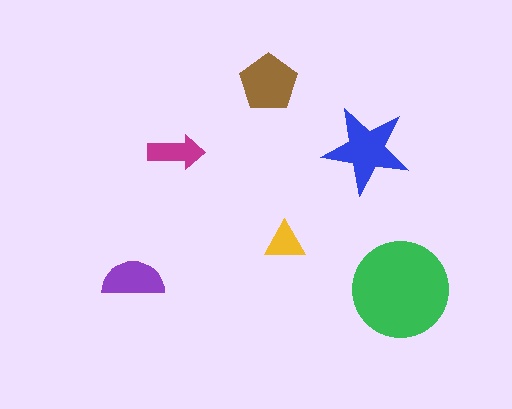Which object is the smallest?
The yellow triangle.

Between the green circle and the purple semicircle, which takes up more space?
The green circle.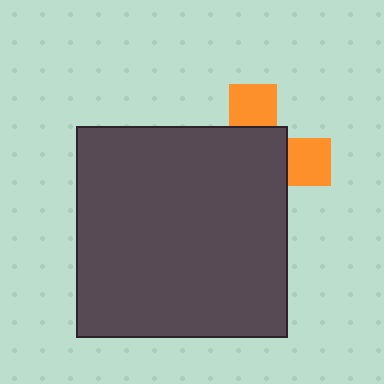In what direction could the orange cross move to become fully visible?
The orange cross could move toward the upper-right. That would shift it out from behind the dark gray square entirely.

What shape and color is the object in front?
The object in front is a dark gray square.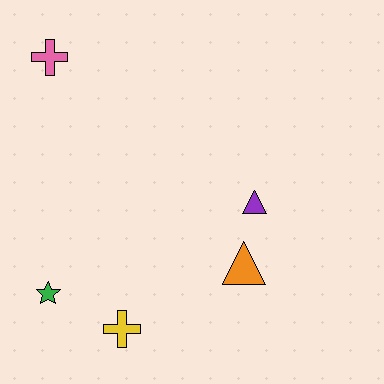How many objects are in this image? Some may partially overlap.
There are 5 objects.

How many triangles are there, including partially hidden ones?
There are 2 triangles.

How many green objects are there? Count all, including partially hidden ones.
There is 1 green object.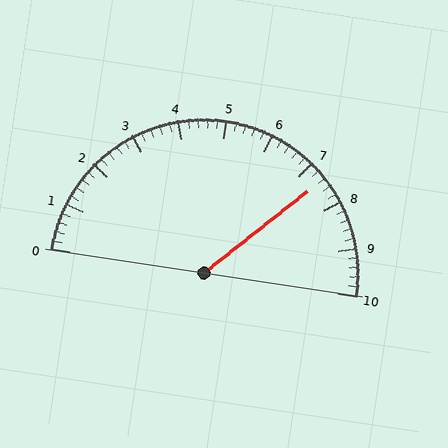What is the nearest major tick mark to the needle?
The nearest major tick mark is 7.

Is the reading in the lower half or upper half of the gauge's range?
The reading is in the upper half of the range (0 to 10).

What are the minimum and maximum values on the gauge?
The gauge ranges from 0 to 10.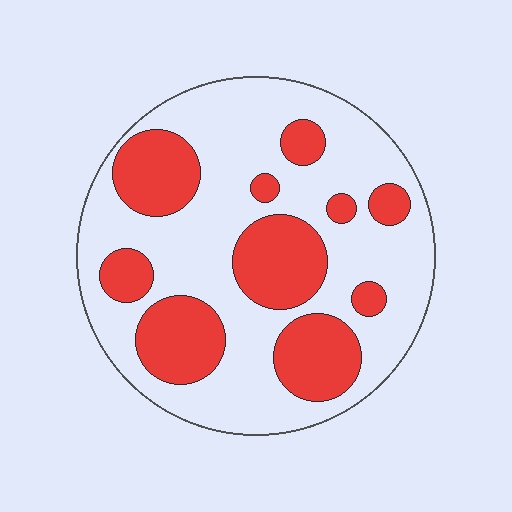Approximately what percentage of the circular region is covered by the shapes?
Approximately 35%.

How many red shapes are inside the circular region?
10.